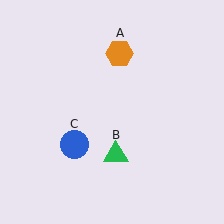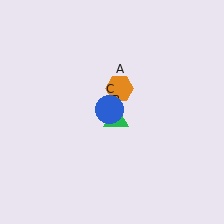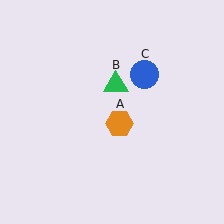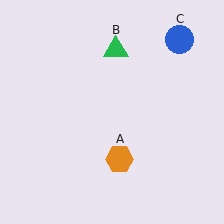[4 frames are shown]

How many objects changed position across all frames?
3 objects changed position: orange hexagon (object A), green triangle (object B), blue circle (object C).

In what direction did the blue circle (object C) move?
The blue circle (object C) moved up and to the right.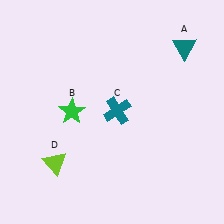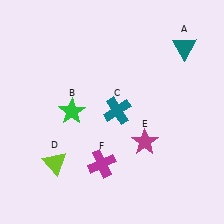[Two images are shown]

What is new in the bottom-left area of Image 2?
A magenta cross (F) was added in the bottom-left area of Image 2.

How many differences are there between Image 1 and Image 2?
There are 2 differences between the two images.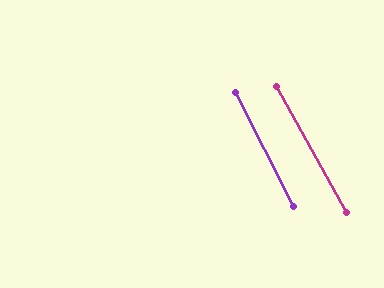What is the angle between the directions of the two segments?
Approximately 2 degrees.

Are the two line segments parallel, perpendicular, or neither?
Parallel — their directions differ by only 1.8°.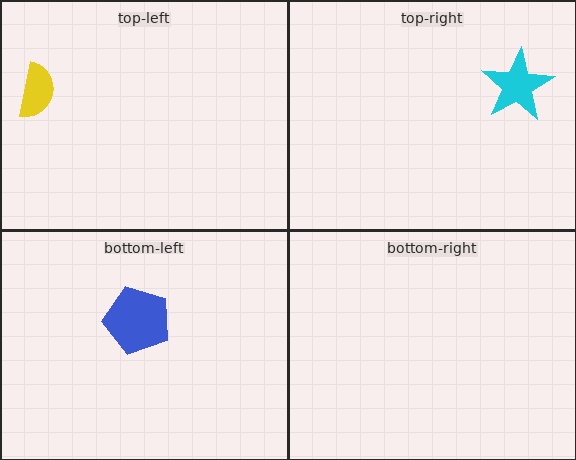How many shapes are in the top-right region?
1.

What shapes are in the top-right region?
The cyan star.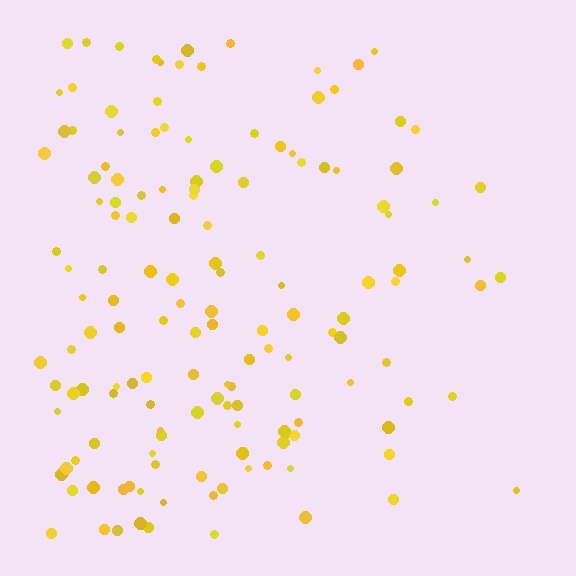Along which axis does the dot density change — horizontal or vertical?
Horizontal.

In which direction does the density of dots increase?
From right to left, with the left side densest.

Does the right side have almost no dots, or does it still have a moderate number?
Still a moderate number, just noticeably fewer than the left.